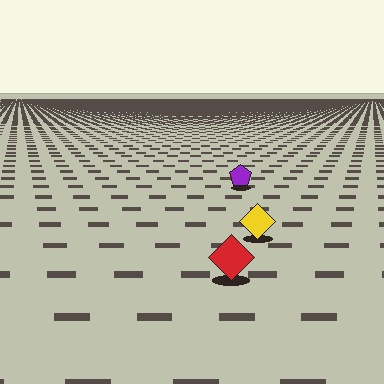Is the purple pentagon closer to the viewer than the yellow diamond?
No. The yellow diamond is closer — you can tell from the texture gradient: the ground texture is coarser near it.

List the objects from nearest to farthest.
From nearest to farthest: the red diamond, the yellow diamond, the purple pentagon.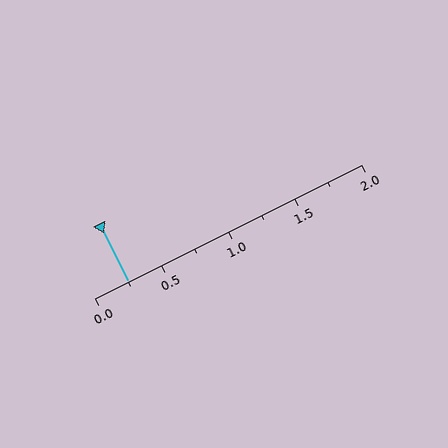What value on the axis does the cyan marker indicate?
The marker indicates approximately 0.25.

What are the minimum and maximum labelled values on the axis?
The axis runs from 0.0 to 2.0.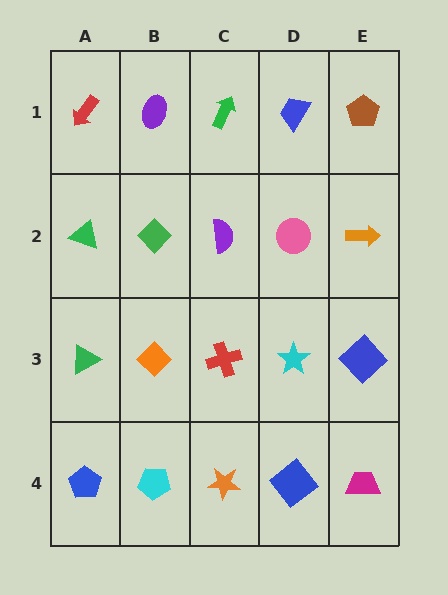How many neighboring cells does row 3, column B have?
4.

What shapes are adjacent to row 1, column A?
A green triangle (row 2, column A), a purple ellipse (row 1, column B).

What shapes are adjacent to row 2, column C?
A green arrow (row 1, column C), a red cross (row 3, column C), a green diamond (row 2, column B), a pink circle (row 2, column D).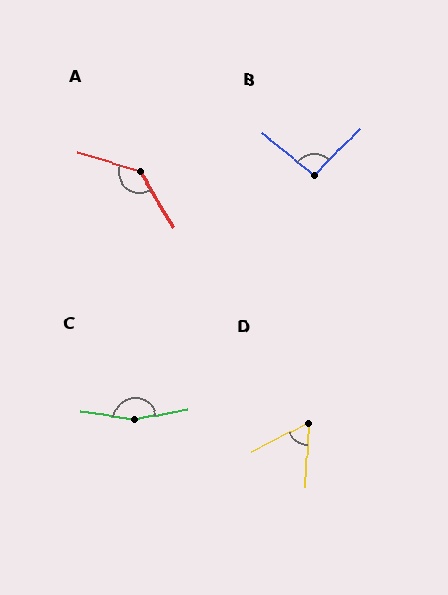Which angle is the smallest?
D, at approximately 60 degrees.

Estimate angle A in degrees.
Approximately 138 degrees.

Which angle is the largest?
C, at approximately 161 degrees.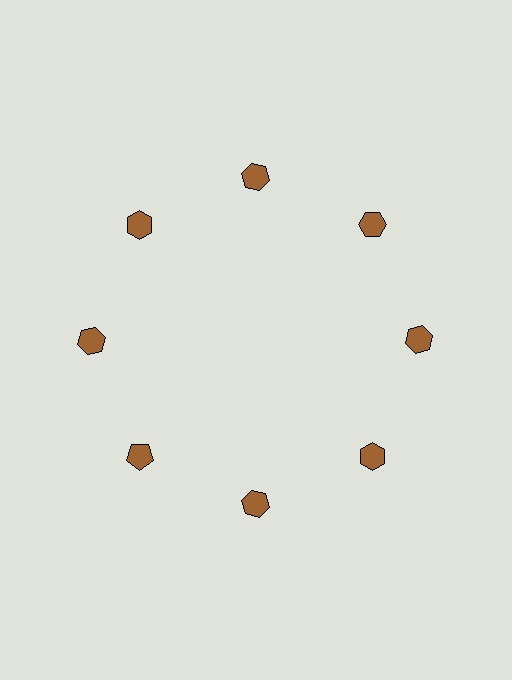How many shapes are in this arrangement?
There are 8 shapes arranged in a ring pattern.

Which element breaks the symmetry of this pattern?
The brown pentagon at roughly the 8 o'clock position breaks the symmetry. All other shapes are brown hexagons.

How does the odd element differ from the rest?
It has a different shape: pentagon instead of hexagon.